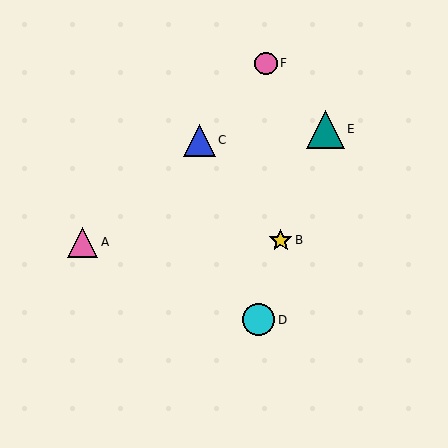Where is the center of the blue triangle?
The center of the blue triangle is at (199, 140).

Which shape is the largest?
The teal triangle (labeled E) is the largest.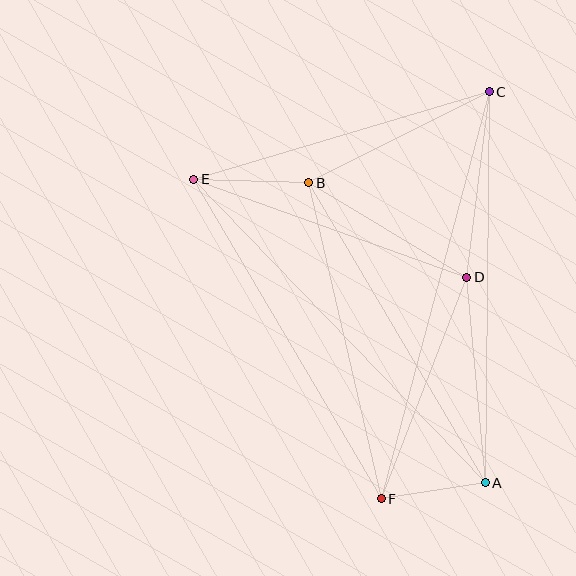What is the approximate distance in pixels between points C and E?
The distance between C and E is approximately 308 pixels.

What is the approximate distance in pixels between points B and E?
The distance between B and E is approximately 115 pixels.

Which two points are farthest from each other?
Points C and F are farthest from each other.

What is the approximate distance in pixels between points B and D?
The distance between B and D is approximately 184 pixels.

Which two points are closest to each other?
Points A and F are closest to each other.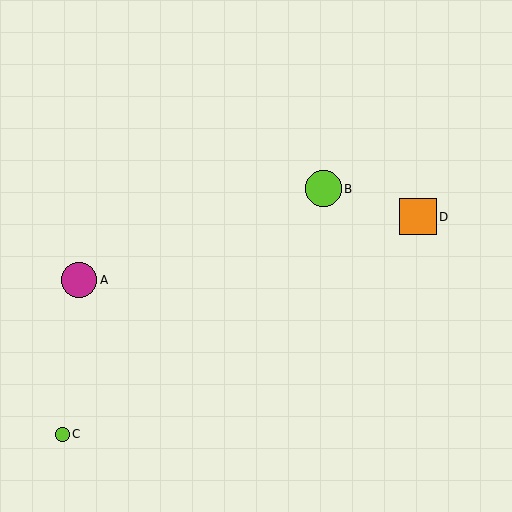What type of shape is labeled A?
Shape A is a magenta circle.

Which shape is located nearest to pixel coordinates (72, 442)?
The lime circle (labeled C) at (62, 434) is nearest to that location.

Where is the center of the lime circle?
The center of the lime circle is at (62, 434).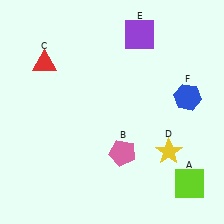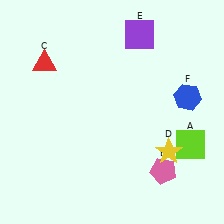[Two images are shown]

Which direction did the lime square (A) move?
The lime square (A) moved up.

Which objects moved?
The objects that moved are: the lime square (A), the pink pentagon (B).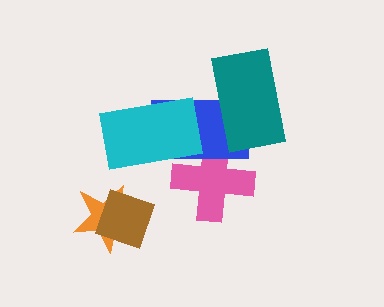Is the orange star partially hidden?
Yes, it is partially covered by another shape.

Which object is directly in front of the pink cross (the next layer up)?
The blue rectangle is directly in front of the pink cross.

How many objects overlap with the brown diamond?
1 object overlaps with the brown diamond.